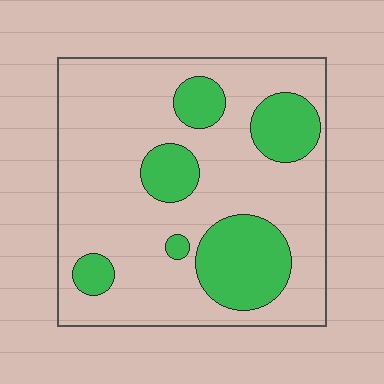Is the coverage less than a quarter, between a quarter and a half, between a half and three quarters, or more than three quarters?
Between a quarter and a half.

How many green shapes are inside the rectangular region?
6.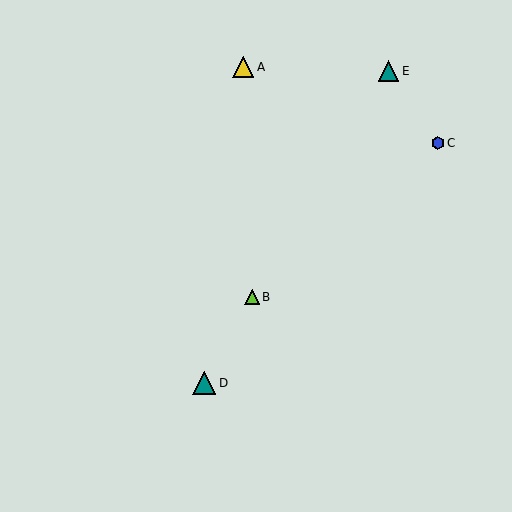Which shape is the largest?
The teal triangle (labeled D) is the largest.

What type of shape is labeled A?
Shape A is a yellow triangle.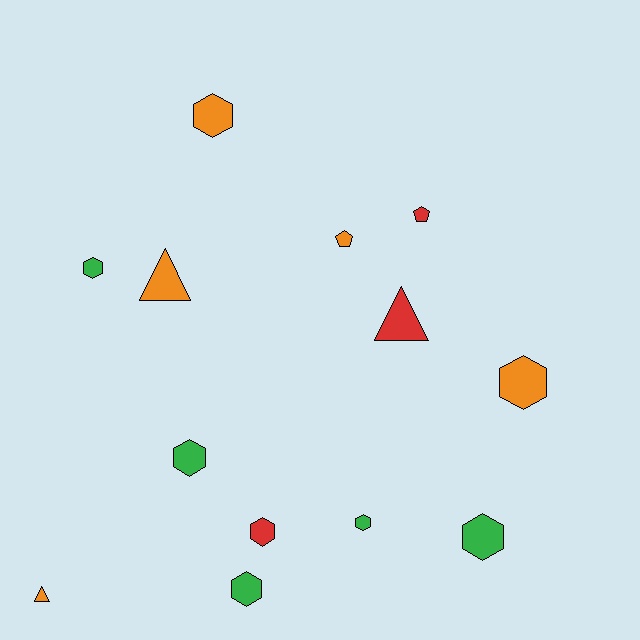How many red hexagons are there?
There is 1 red hexagon.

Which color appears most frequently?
Orange, with 5 objects.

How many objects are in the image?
There are 13 objects.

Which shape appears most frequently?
Hexagon, with 8 objects.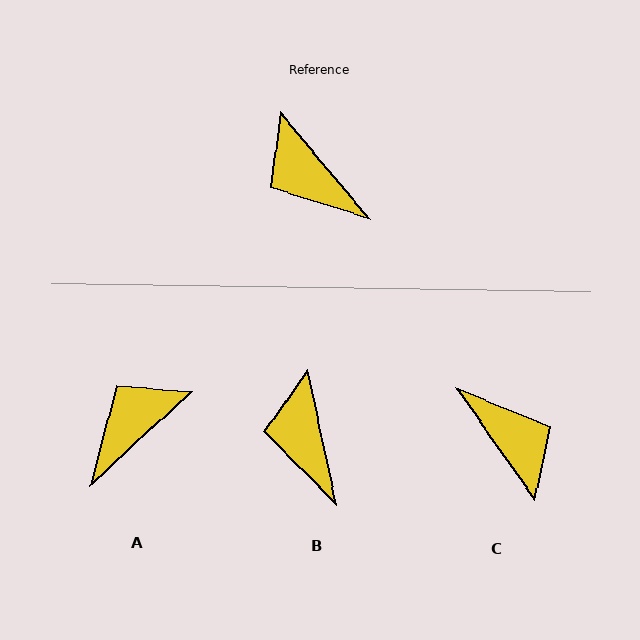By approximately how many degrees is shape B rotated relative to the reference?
Approximately 28 degrees clockwise.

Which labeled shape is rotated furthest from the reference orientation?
C, about 175 degrees away.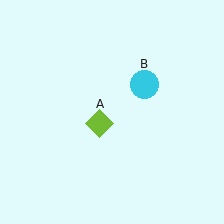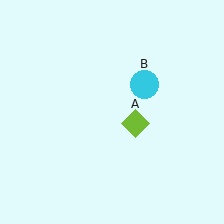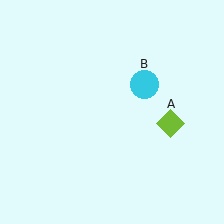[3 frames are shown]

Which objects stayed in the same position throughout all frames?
Cyan circle (object B) remained stationary.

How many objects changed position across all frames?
1 object changed position: lime diamond (object A).